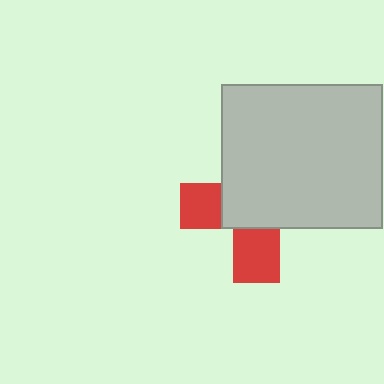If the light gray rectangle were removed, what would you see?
You would see the complete red cross.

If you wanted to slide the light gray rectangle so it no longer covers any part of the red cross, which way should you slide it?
Slide it toward the upper-right — that is the most direct way to separate the two shapes.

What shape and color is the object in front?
The object in front is a light gray rectangle.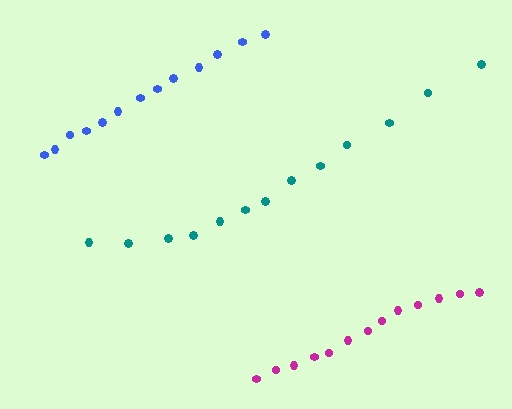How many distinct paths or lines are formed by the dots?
There are 3 distinct paths.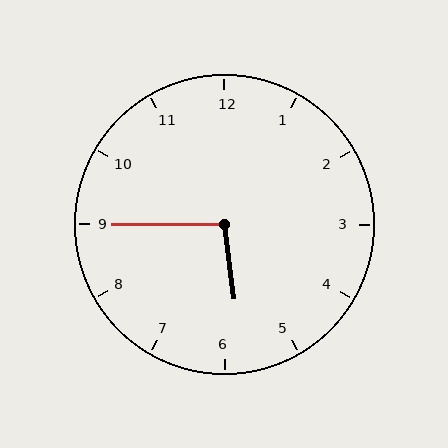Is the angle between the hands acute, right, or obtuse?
It is obtuse.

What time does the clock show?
5:45.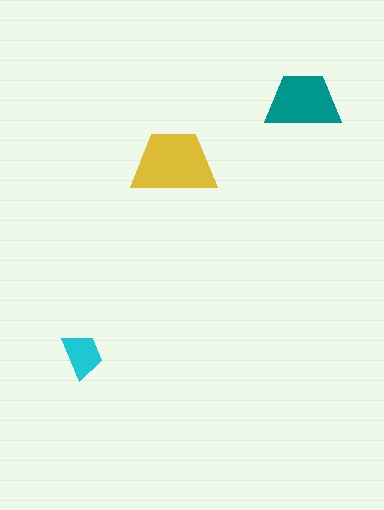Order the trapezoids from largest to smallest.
the yellow one, the teal one, the cyan one.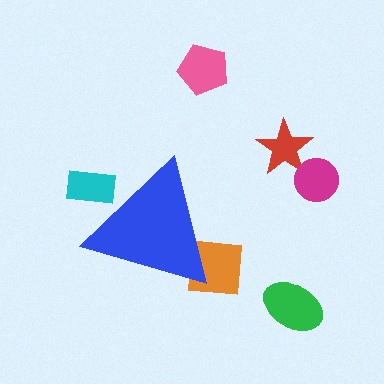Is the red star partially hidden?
No, the red star is fully visible.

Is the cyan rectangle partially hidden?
Yes, the cyan rectangle is partially hidden behind the blue triangle.